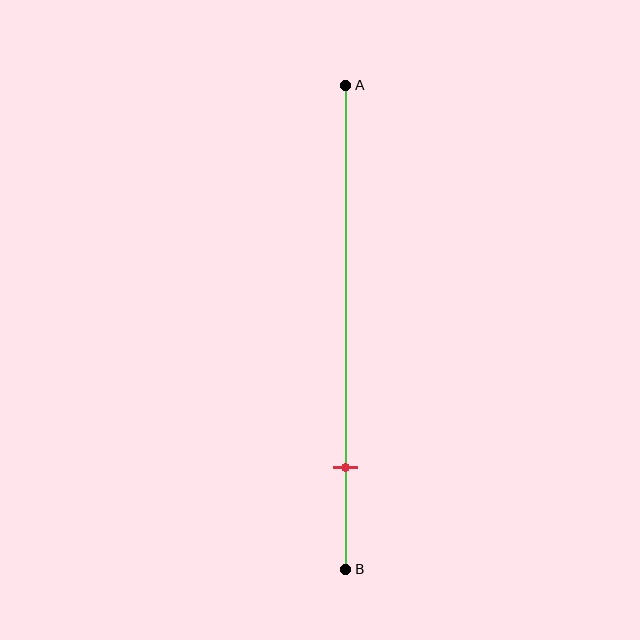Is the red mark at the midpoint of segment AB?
No, the mark is at about 80% from A, not at the 50% midpoint.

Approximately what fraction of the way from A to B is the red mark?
The red mark is approximately 80% of the way from A to B.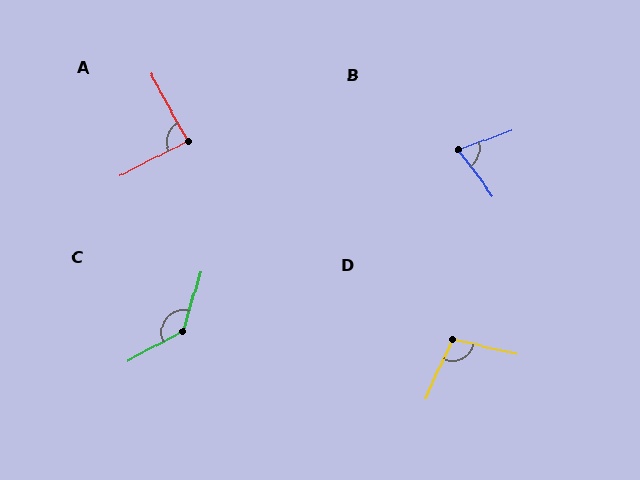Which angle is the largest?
C, at approximately 135 degrees.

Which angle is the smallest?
B, at approximately 73 degrees.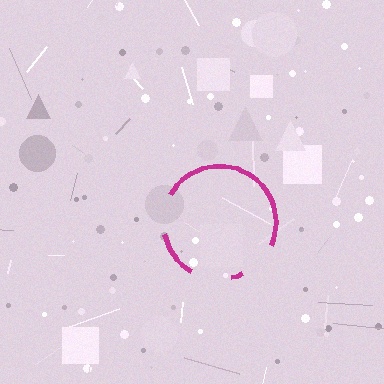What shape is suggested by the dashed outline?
The dashed outline suggests a circle.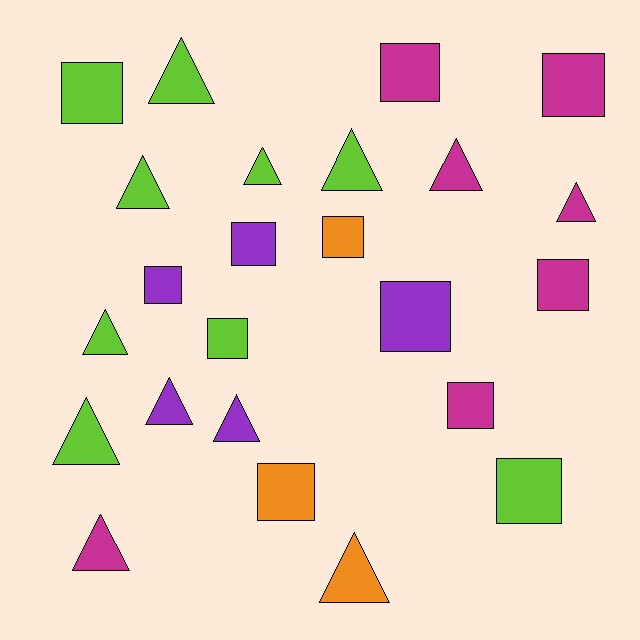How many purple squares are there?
There are 3 purple squares.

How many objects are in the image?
There are 24 objects.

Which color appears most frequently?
Lime, with 9 objects.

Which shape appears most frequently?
Square, with 12 objects.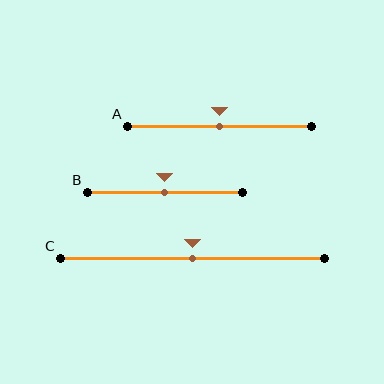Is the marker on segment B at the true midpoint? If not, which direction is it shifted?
Yes, the marker on segment B is at the true midpoint.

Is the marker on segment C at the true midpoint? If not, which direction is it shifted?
Yes, the marker on segment C is at the true midpoint.